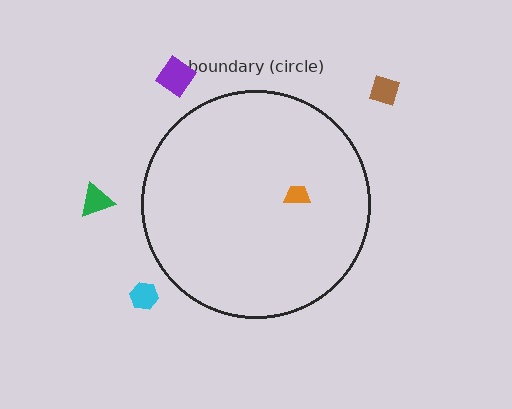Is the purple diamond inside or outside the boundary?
Outside.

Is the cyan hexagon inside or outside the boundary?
Outside.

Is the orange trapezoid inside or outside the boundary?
Inside.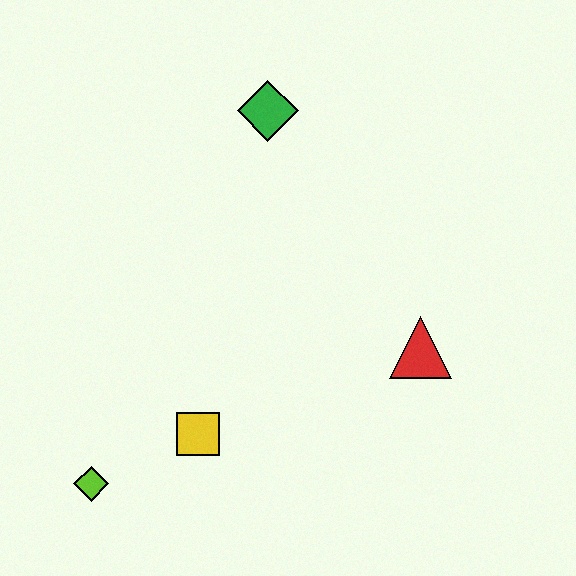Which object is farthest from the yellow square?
The green diamond is farthest from the yellow square.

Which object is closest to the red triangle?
The yellow square is closest to the red triangle.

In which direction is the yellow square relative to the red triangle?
The yellow square is to the left of the red triangle.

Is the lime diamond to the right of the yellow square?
No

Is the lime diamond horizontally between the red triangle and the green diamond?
No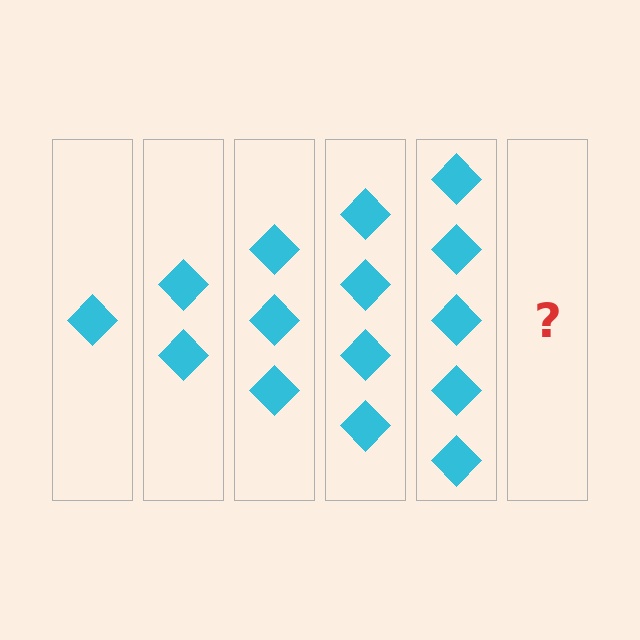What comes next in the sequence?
The next element should be 6 diamonds.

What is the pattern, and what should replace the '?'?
The pattern is that each step adds one more diamond. The '?' should be 6 diamonds.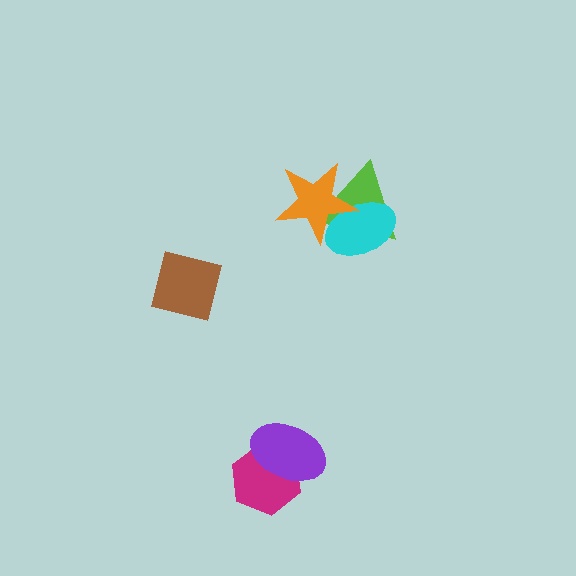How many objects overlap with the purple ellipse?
1 object overlaps with the purple ellipse.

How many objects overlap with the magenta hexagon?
1 object overlaps with the magenta hexagon.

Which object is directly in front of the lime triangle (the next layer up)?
The cyan ellipse is directly in front of the lime triangle.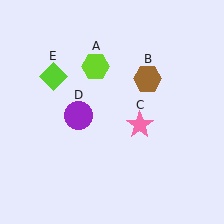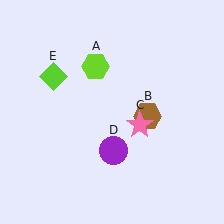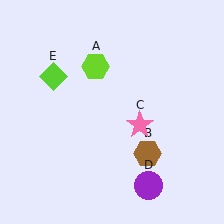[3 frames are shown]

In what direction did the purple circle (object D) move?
The purple circle (object D) moved down and to the right.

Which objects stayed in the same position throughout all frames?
Lime hexagon (object A) and pink star (object C) and lime diamond (object E) remained stationary.